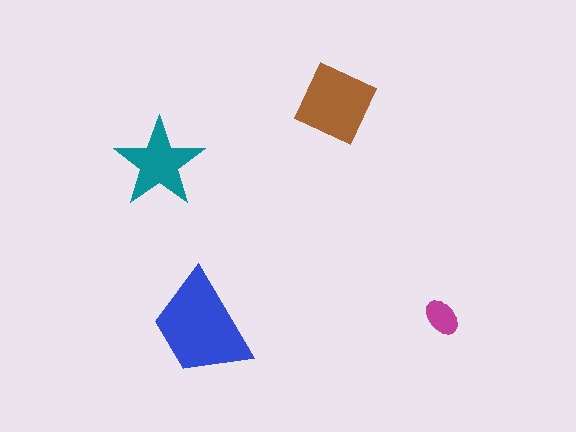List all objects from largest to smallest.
The blue trapezoid, the brown diamond, the teal star, the magenta ellipse.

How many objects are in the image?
There are 4 objects in the image.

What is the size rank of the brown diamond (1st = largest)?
2nd.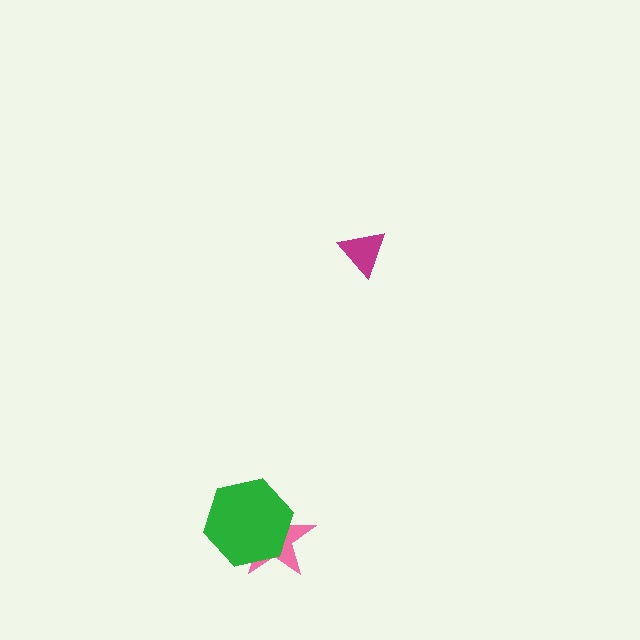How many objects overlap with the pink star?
1 object overlaps with the pink star.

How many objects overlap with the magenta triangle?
0 objects overlap with the magenta triangle.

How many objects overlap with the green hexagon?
1 object overlaps with the green hexagon.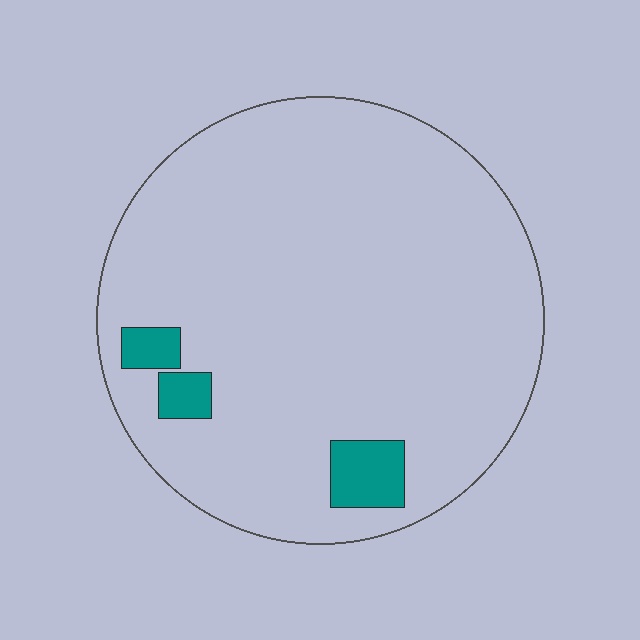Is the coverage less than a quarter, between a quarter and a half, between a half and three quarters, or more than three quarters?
Less than a quarter.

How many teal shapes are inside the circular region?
3.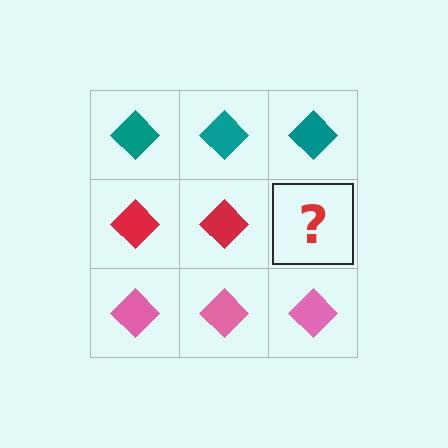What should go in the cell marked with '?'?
The missing cell should contain a red diamond.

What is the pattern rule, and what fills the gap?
The rule is that each row has a consistent color. The gap should be filled with a red diamond.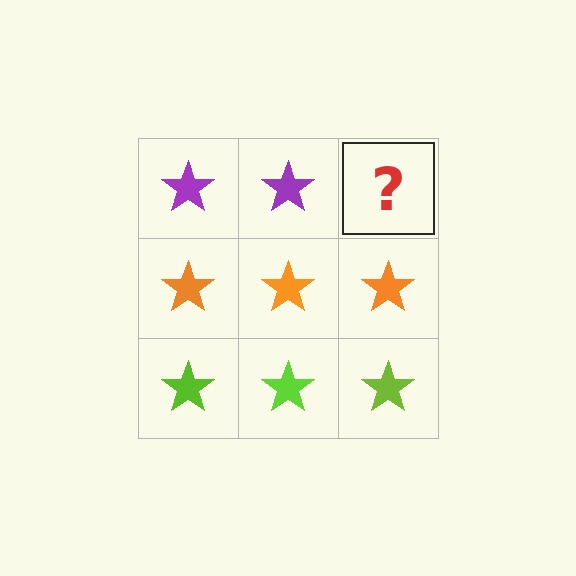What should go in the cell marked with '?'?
The missing cell should contain a purple star.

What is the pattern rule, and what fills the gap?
The rule is that each row has a consistent color. The gap should be filled with a purple star.